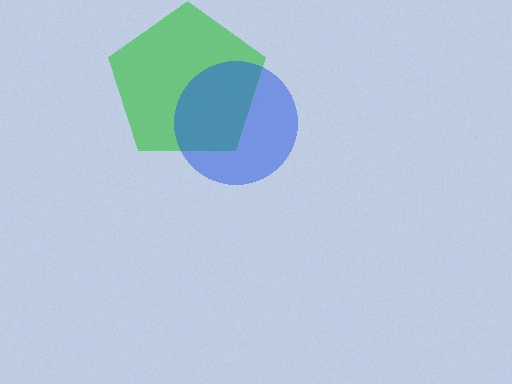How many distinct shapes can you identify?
There are 2 distinct shapes: a green pentagon, a blue circle.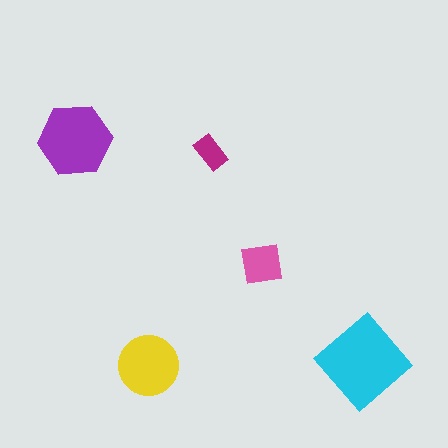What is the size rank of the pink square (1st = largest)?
4th.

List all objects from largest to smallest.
The cyan diamond, the purple hexagon, the yellow circle, the pink square, the magenta rectangle.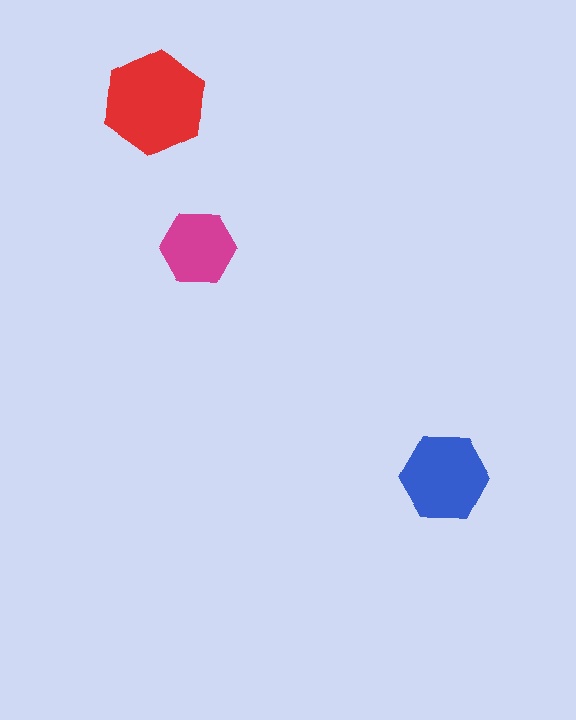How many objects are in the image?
There are 3 objects in the image.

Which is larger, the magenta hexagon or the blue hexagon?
The blue one.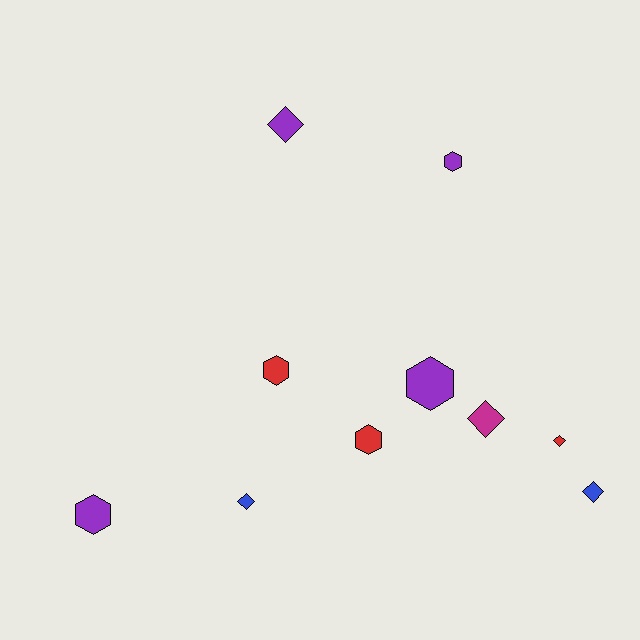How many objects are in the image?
There are 10 objects.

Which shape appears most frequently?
Hexagon, with 5 objects.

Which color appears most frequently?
Purple, with 4 objects.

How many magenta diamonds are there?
There is 1 magenta diamond.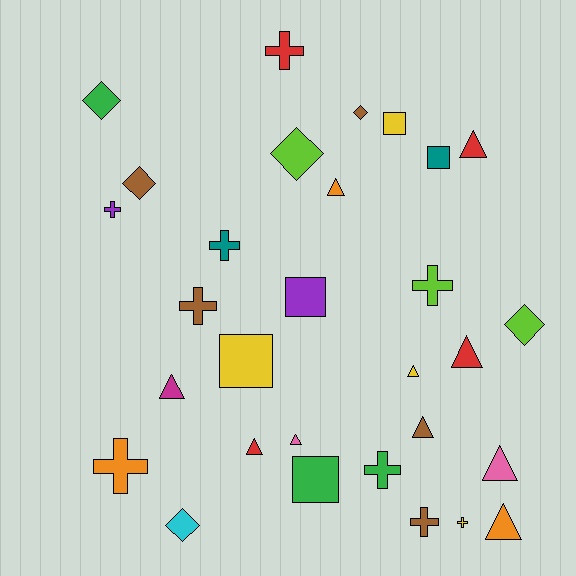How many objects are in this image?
There are 30 objects.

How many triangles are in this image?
There are 10 triangles.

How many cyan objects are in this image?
There is 1 cyan object.